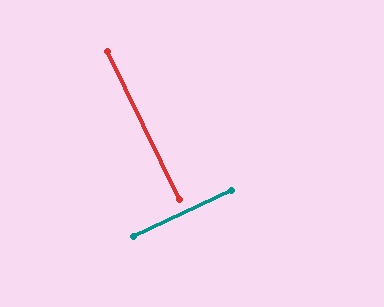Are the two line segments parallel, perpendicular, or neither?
Perpendicular — they meet at approximately 89°.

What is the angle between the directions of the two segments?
Approximately 89 degrees.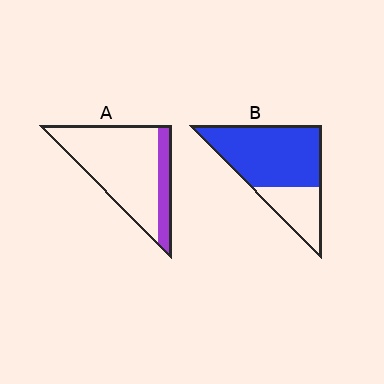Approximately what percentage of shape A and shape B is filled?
A is approximately 20% and B is approximately 70%.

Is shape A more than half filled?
No.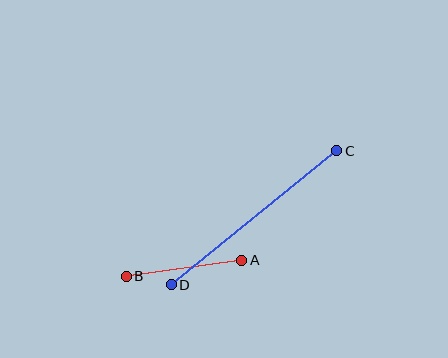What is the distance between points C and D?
The distance is approximately 213 pixels.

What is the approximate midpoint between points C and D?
The midpoint is at approximately (254, 218) pixels.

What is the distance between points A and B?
The distance is approximately 117 pixels.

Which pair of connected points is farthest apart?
Points C and D are farthest apart.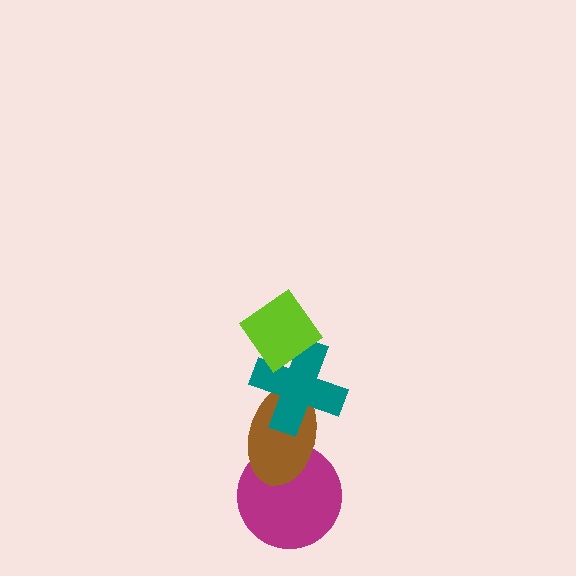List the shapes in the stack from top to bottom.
From top to bottom: the lime diamond, the teal cross, the brown ellipse, the magenta circle.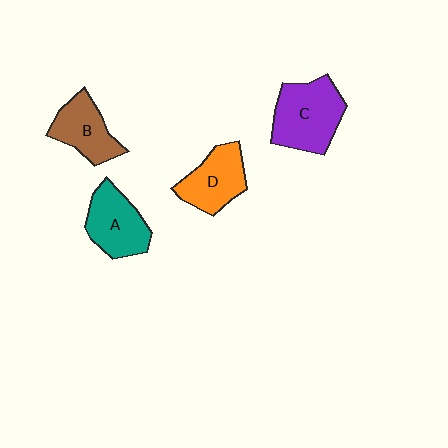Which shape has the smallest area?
Shape B (brown).